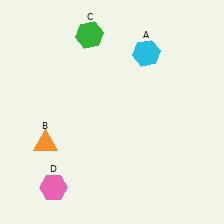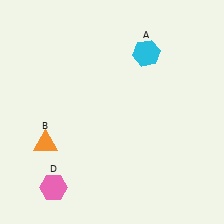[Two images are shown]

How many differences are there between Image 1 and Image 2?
There is 1 difference between the two images.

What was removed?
The green hexagon (C) was removed in Image 2.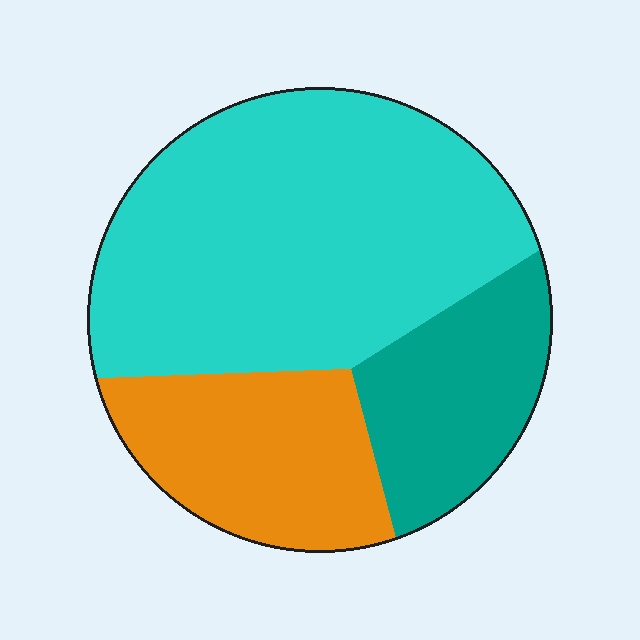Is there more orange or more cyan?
Cyan.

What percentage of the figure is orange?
Orange takes up about one quarter (1/4) of the figure.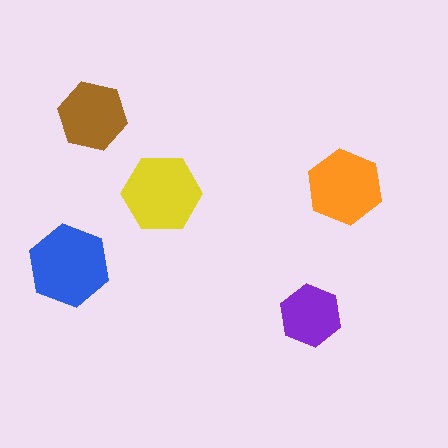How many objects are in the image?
There are 5 objects in the image.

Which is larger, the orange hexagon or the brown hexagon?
The orange one.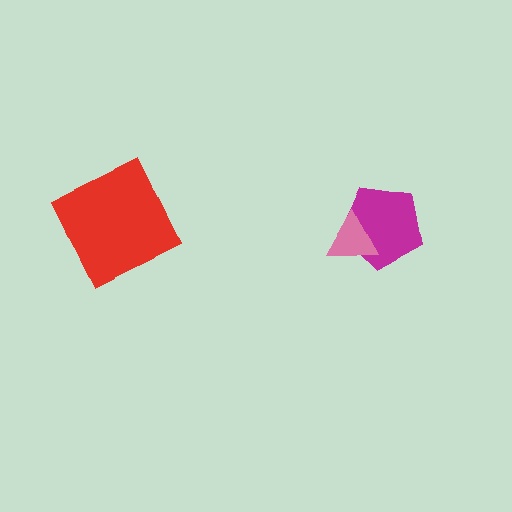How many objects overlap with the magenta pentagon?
1 object overlaps with the magenta pentagon.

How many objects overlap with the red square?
0 objects overlap with the red square.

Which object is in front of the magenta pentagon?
The pink triangle is in front of the magenta pentagon.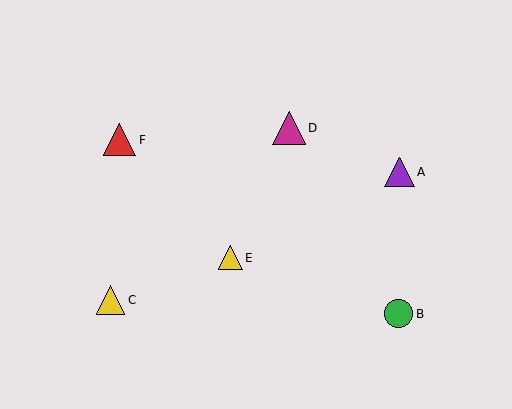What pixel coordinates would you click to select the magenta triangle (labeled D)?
Click at (289, 128) to select the magenta triangle D.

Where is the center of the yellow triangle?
The center of the yellow triangle is at (230, 258).